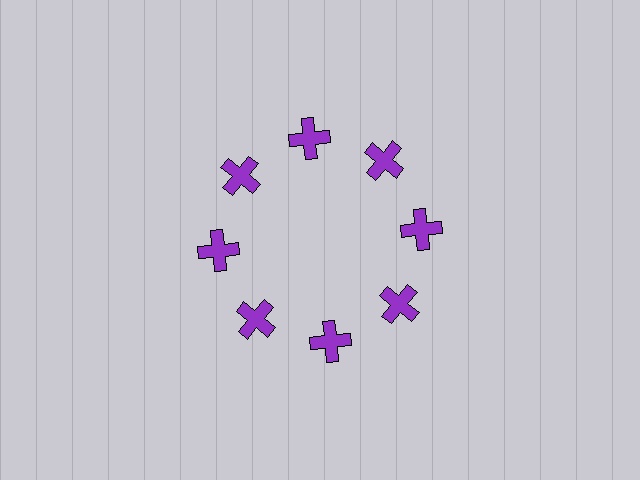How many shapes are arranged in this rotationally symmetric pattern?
There are 8 shapes, arranged in 8 groups of 1.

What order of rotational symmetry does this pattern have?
This pattern has 8-fold rotational symmetry.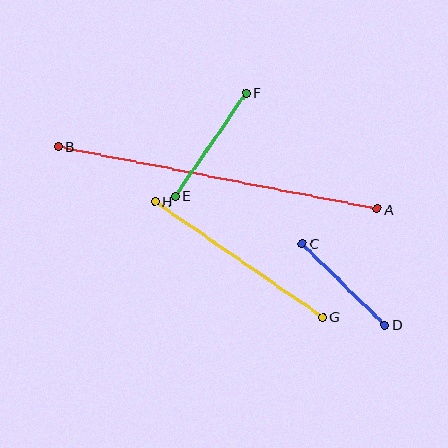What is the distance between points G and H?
The distance is approximately 204 pixels.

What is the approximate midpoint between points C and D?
The midpoint is at approximately (344, 284) pixels.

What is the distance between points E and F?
The distance is approximately 125 pixels.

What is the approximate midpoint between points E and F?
The midpoint is at approximately (211, 144) pixels.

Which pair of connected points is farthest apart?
Points A and B are farthest apart.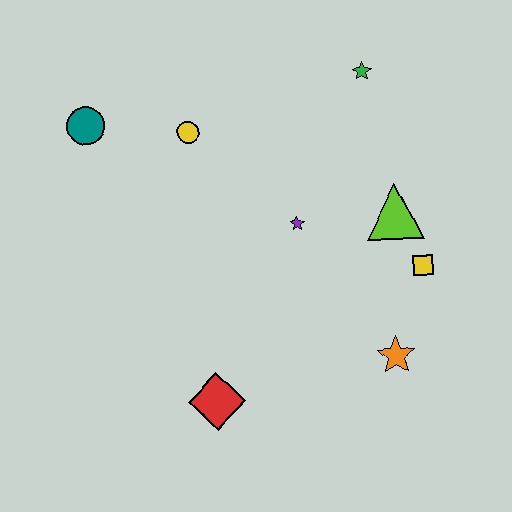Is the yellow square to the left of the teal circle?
No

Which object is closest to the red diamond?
The orange star is closest to the red diamond.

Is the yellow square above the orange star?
Yes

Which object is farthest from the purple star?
The teal circle is farthest from the purple star.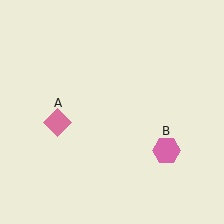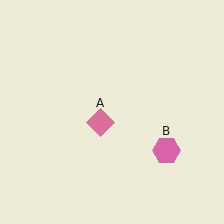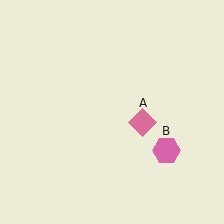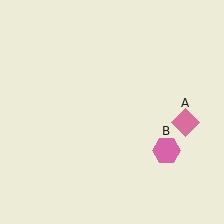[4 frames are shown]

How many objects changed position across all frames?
1 object changed position: pink diamond (object A).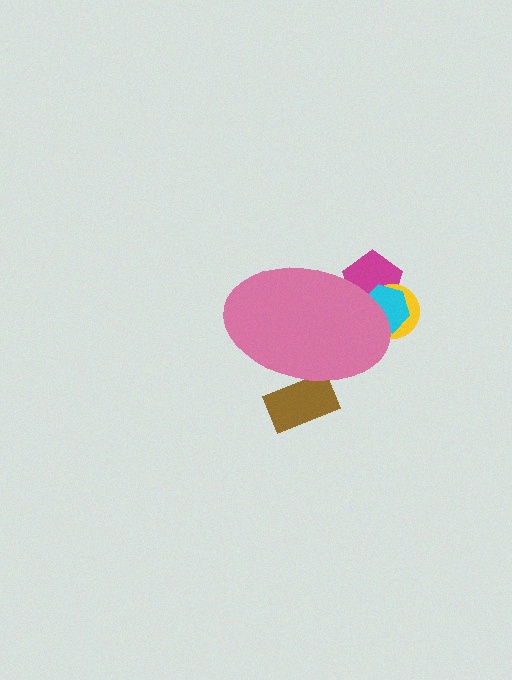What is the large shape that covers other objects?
A pink ellipse.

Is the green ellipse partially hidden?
Yes, the green ellipse is partially hidden behind the pink ellipse.